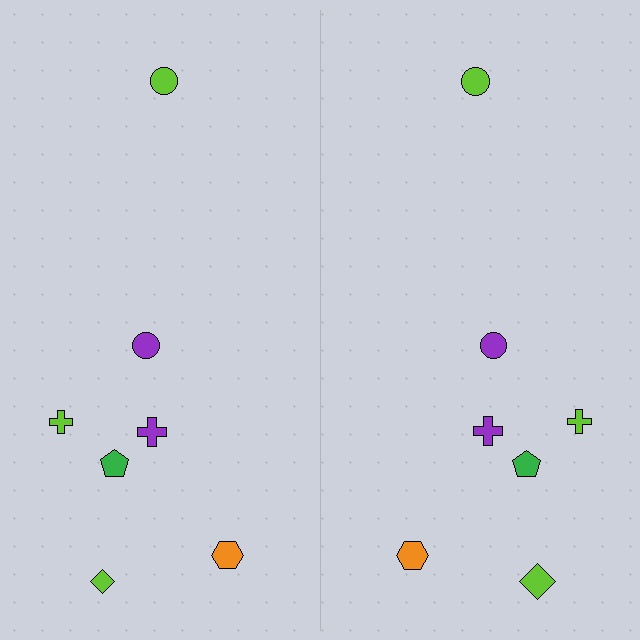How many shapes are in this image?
There are 14 shapes in this image.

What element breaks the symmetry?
The lime diamond on the right side has a different size than its mirror counterpart.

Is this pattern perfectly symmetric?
No, the pattern is not perfectly symmetric. The lime diamond on the right side has a different size than its mirror counterpart.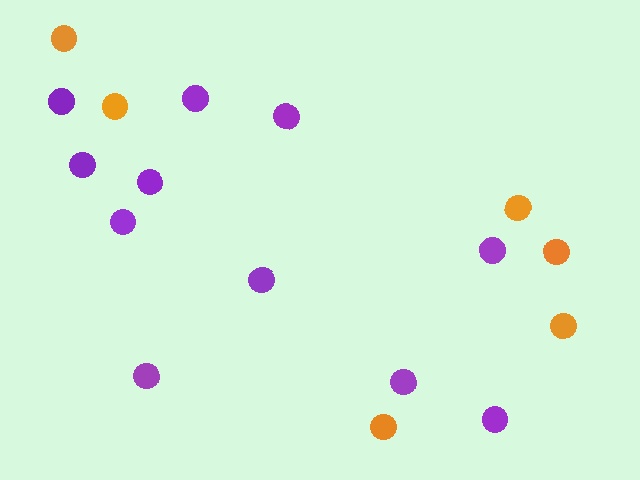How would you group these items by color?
There are 2 groups: one group of orange circles (6) and one group of purple circles (11).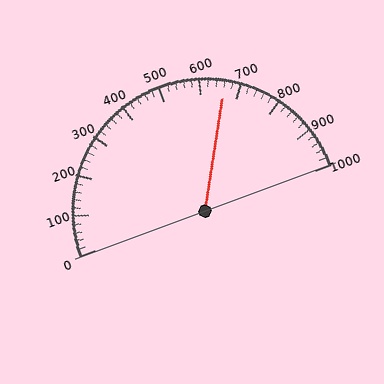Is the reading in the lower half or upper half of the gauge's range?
The reading is in the upper half of the range (0 to 1000).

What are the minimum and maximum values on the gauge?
The gauge ranges from 0 to 1000.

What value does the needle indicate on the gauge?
The needle indicates approximately 660.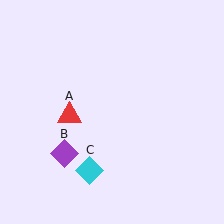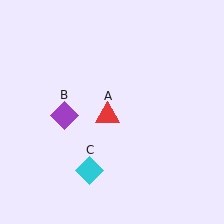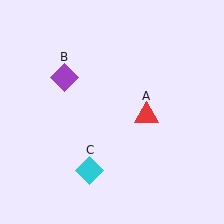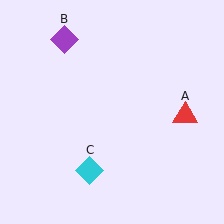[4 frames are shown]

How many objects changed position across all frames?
2 objects changed position: red triangle (object A), purple diamond (object B).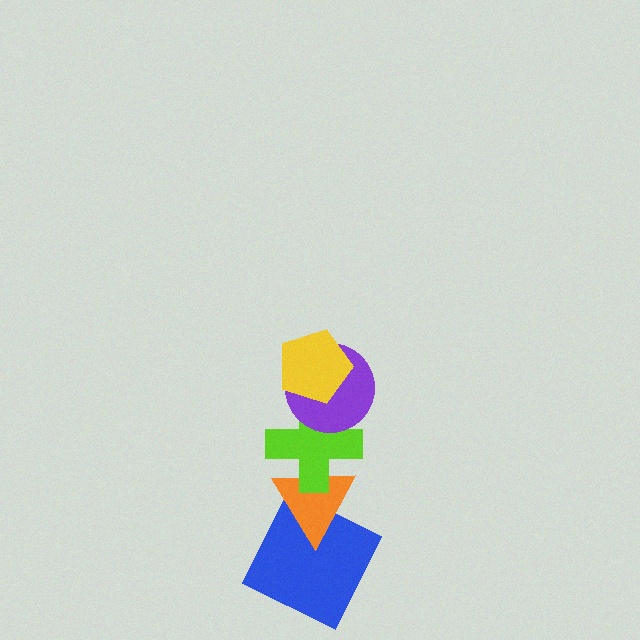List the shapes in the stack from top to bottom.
From top to bottom: the yellow pentagon, the purple circle, the lime cross, the orange triangle, the blue square.